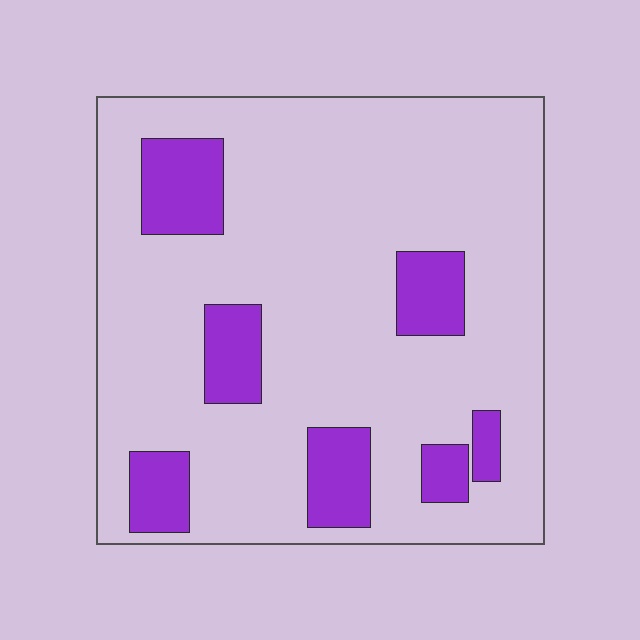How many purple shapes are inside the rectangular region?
7.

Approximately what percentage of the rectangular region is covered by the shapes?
Approximately 20%.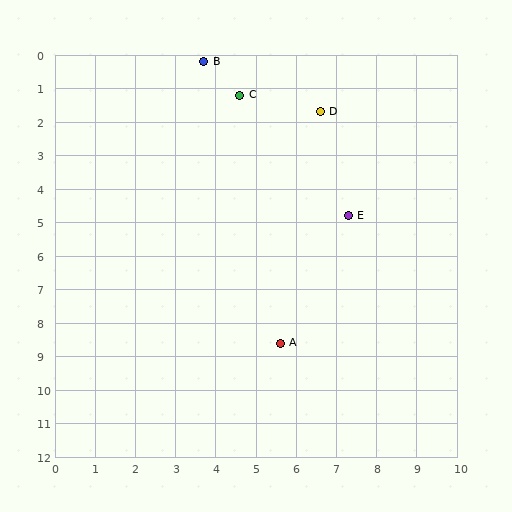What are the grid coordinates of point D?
Point D is at approximately (6.6, 1.7).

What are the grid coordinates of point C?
Point C is at approximately (4.6, 1.2).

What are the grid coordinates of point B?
Point B is at approximately (3.7, 0.2).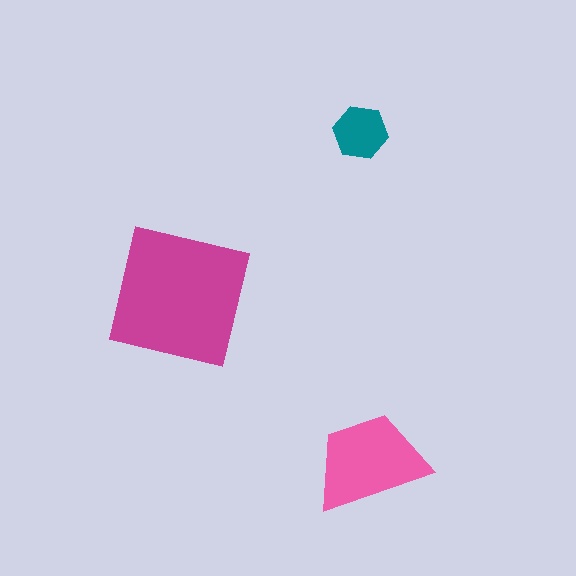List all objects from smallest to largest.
The teal hexagon, the pink trapezoid, the magenta square.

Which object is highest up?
The teal hexagon is topmost.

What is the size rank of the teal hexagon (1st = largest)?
3rd.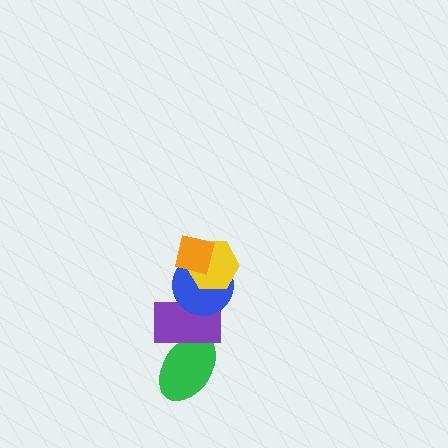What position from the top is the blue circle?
The blue circle is 3rd from the top.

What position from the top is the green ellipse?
The green ellipse is 5th from the top.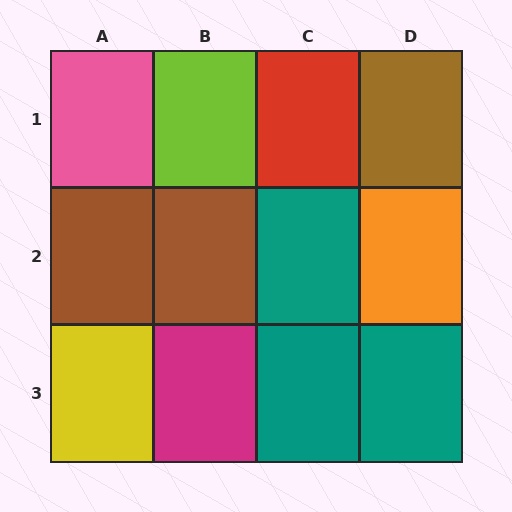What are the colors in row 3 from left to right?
Yellow, magenta, teal, teal.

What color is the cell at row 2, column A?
Brown.